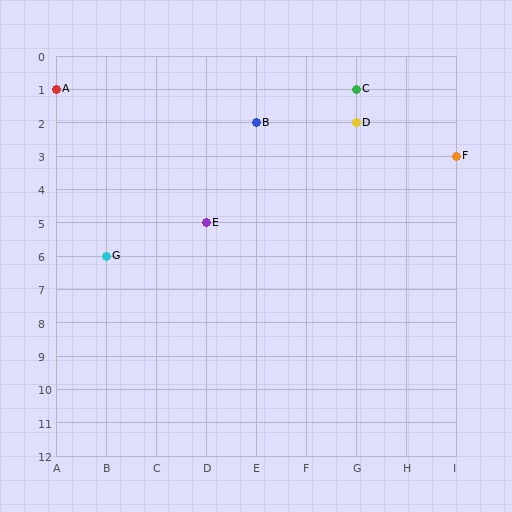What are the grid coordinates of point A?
Point A is at grid coordinates (A, 1).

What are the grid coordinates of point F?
Point F is at grid coordinates (I, 3).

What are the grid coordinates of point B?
Point B is at grid coordinates (E, 2).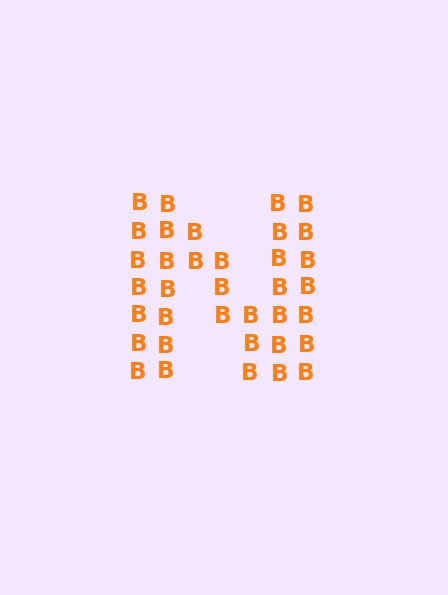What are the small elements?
The small elements are letter B's.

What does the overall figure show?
The overall figure shows the letter N.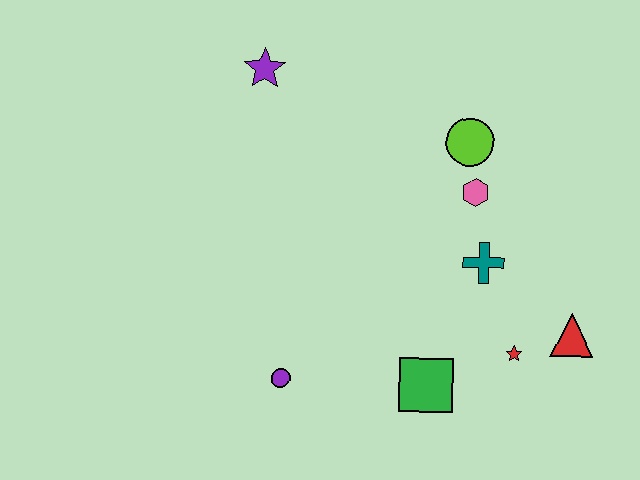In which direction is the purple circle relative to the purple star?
The purple circle is below the purple star.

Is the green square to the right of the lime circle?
No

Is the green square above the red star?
No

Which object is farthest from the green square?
The purple star is farthest from the green square.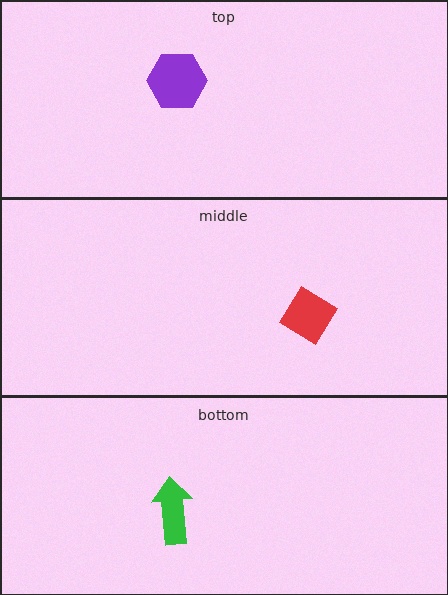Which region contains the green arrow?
The bottom region.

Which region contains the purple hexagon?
The top region.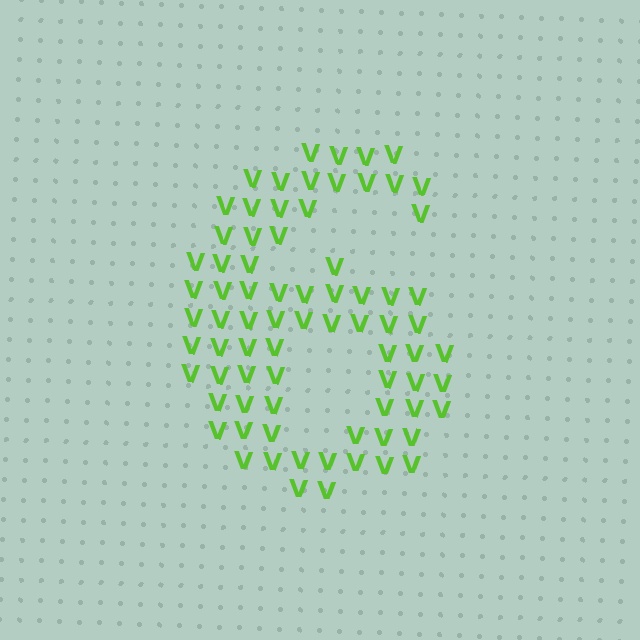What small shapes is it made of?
It is made of small letter V's.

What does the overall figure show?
The overall figure shows the digit 6.